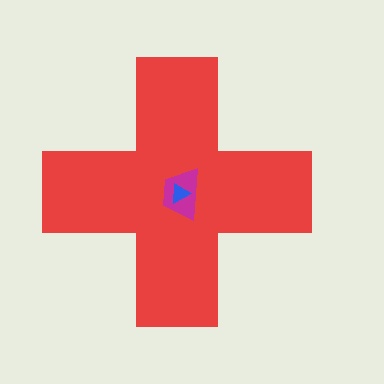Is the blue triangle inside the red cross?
Yes.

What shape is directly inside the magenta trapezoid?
The blue triangle.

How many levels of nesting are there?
3.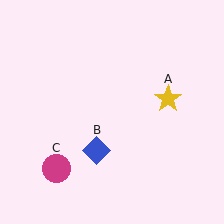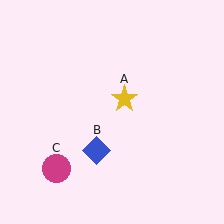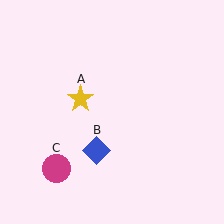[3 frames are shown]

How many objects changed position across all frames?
1 object changed position: yellow star (object A).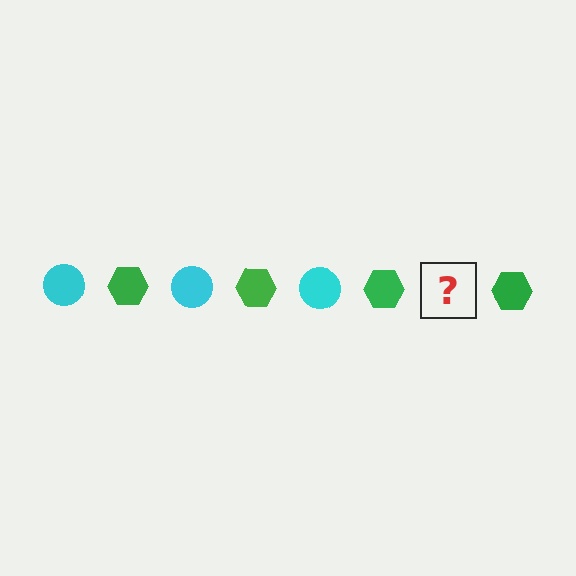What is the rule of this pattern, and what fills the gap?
The rule is that the pattern alternates between cyan circle and green hexagon. The gap should be filled with a cyan circle.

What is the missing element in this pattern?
The missing element is a cyan circle.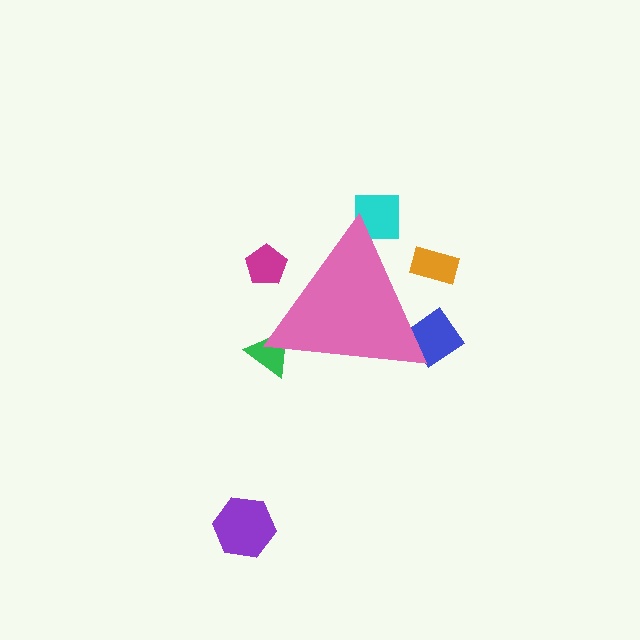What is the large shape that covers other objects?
A pink triangle.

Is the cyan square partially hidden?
Yes, the cyan square is partially hidden behind the pink triangle.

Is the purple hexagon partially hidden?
No, the purple hexagon is fully visible.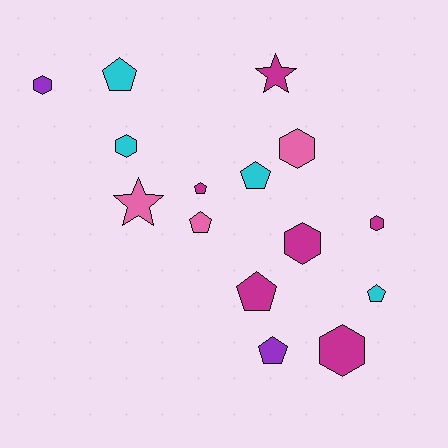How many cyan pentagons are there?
There are 3 cyan pentagons.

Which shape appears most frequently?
Pentagon, with 7 objects.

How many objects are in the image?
There are 15 objects.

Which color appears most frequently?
Magenta, with 6 objects.